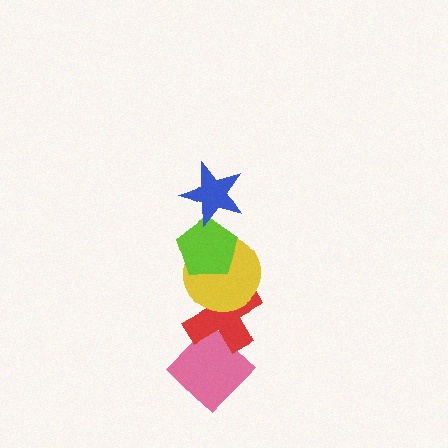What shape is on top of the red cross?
The yellow circle is on top of the red cross.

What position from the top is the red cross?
The red cross is 4th from the top.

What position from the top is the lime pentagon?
The lime pentagon is 2nd from the top.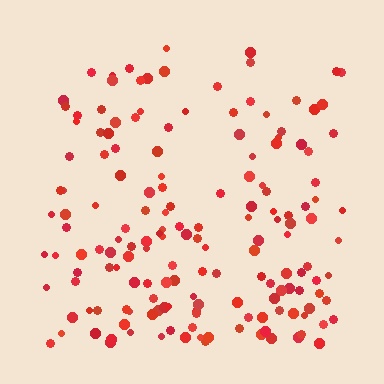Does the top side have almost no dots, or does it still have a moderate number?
Still a moderate number, just noticeably fewer than the bottom.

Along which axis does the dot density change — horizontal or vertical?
Vertical.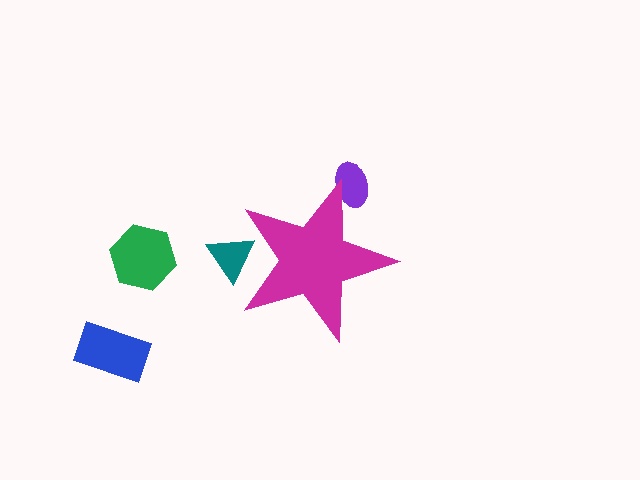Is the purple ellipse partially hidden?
Yes, the purple ellipse is partially hidden behind the magenta star.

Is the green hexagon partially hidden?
No, the green hexagon is fully visible.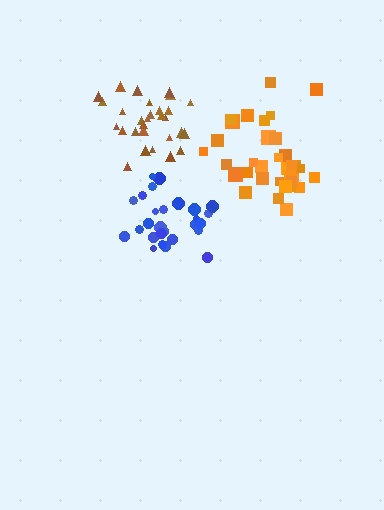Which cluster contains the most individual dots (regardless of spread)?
Orange (33).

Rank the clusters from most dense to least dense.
brown, orange, blue.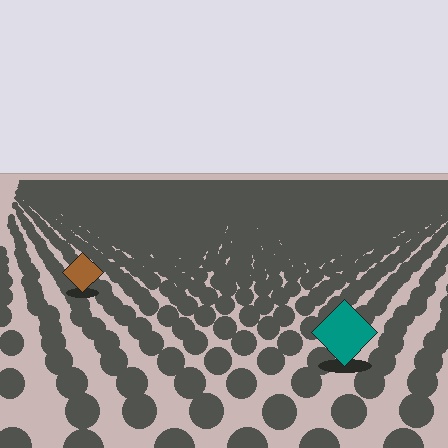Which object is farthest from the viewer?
The brown diamond is farthest from the viewer. It appears smaller and the ground texture around it is denser.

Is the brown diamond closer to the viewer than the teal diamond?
No. The teal diamond is closer — you can tell from the texture gradient: the ground texture is coarser near it.